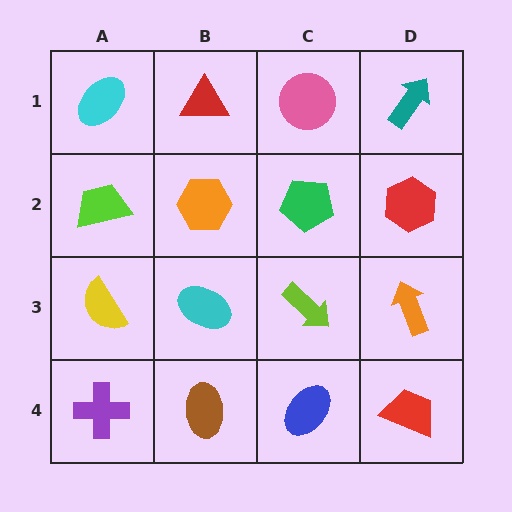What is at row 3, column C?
A lime arrow.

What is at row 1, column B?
A red triangle.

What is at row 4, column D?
A red trapezoid.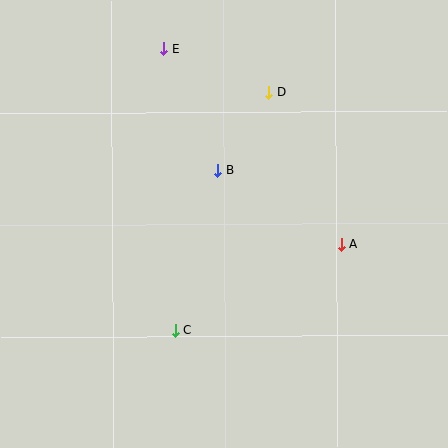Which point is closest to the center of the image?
Point B at (217, 170) is closest to the center.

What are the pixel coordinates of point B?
Point B is at (217, 170).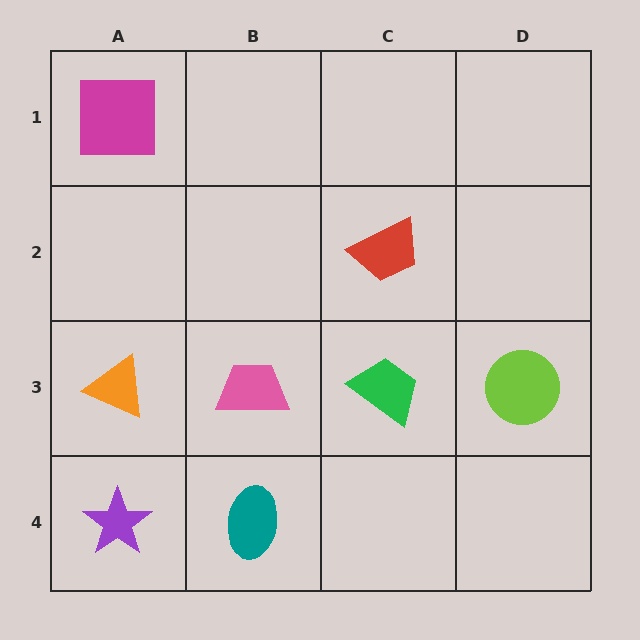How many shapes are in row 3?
4 shapes.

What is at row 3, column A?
An orange triangle.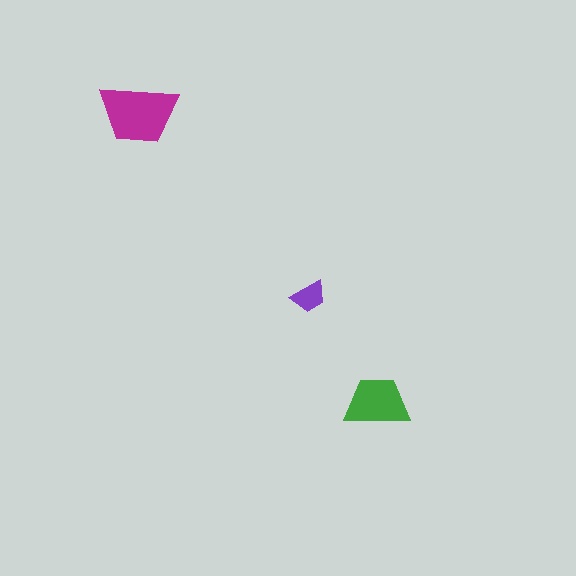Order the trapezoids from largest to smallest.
the magenta one, the green one, the purple one.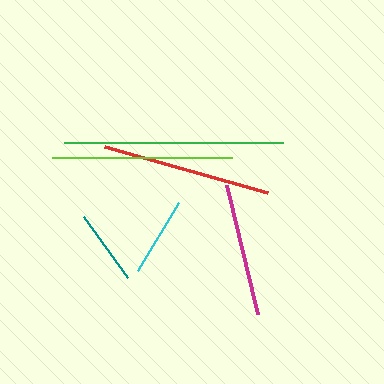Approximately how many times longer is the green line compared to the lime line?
The green line is approximately 1.2 times the length of the lime line.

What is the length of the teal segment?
The teal segment is approximately 75 pixels long.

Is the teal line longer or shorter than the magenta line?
The magenta line is longer than the teal line.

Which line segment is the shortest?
The teal line is the shortest at approximately 75 pixels.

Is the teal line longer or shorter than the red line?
The red line is longer than the teal line.